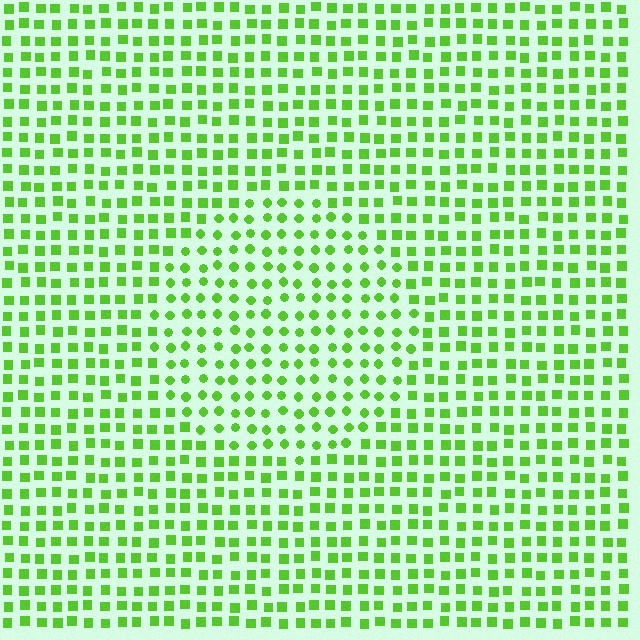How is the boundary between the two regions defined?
The boundary is defined by a change in element shape: circles inside vs. squares outside. All elements share the same color and spacing.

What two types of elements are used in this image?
The image uses circles inside the circle region and squares outside it.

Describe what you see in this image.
The image is filled with small lime elements arranged in a uniform grid. A circle-shaped region contains circles, while the surrounding area contains squares. The boundary is defined purely by the change in element shape.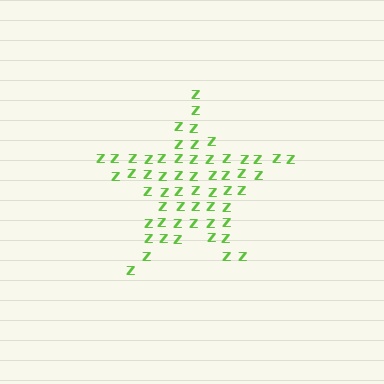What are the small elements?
The small elements are letter Z's.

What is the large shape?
The large shape is a star.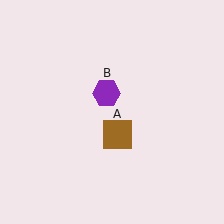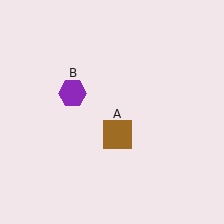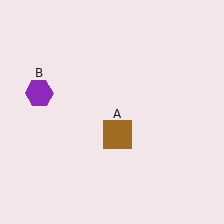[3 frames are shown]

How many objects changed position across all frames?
1 object changed position: purple hexagon (object B).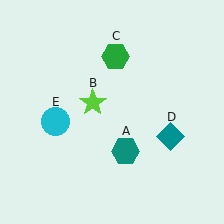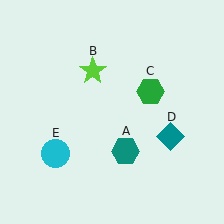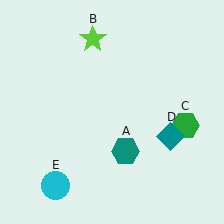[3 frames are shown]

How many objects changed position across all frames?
3 objects changed position: lime star (object B), green hexagon (object C), cyan circle (object E).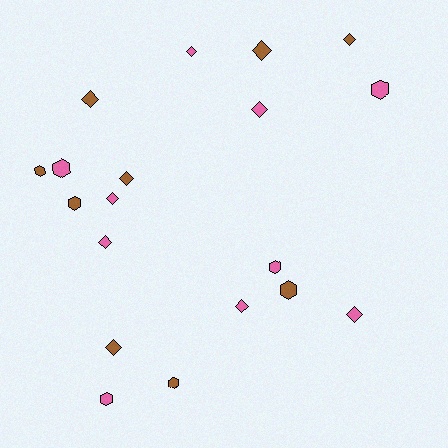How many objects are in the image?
There are 19 objects.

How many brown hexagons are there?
There are 4 brown hexagons.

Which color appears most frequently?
Pink, with 10 objects.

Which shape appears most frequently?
Diamond, with 11 objects.